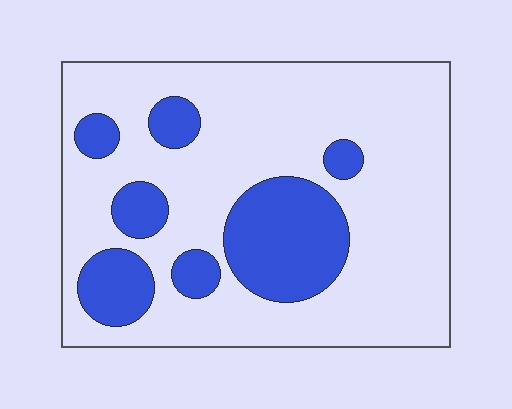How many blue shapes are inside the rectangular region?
7.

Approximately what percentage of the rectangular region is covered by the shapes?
Approximately 25%.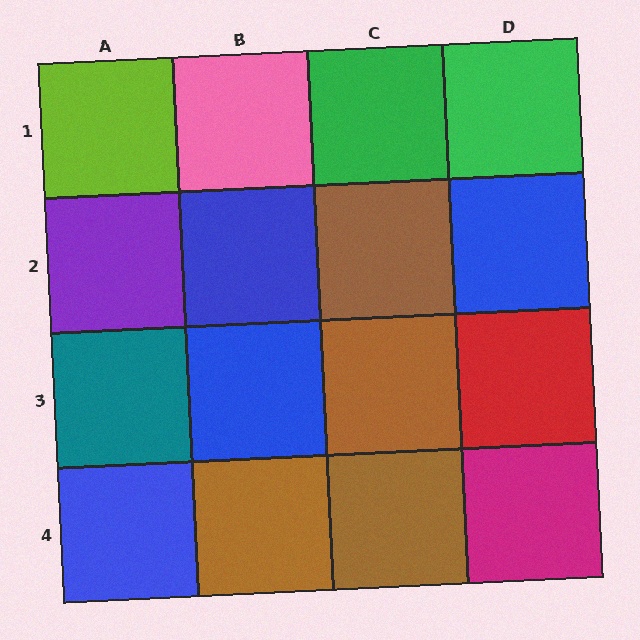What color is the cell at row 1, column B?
Pink.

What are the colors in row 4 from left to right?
Blue, brown, brown, magenta.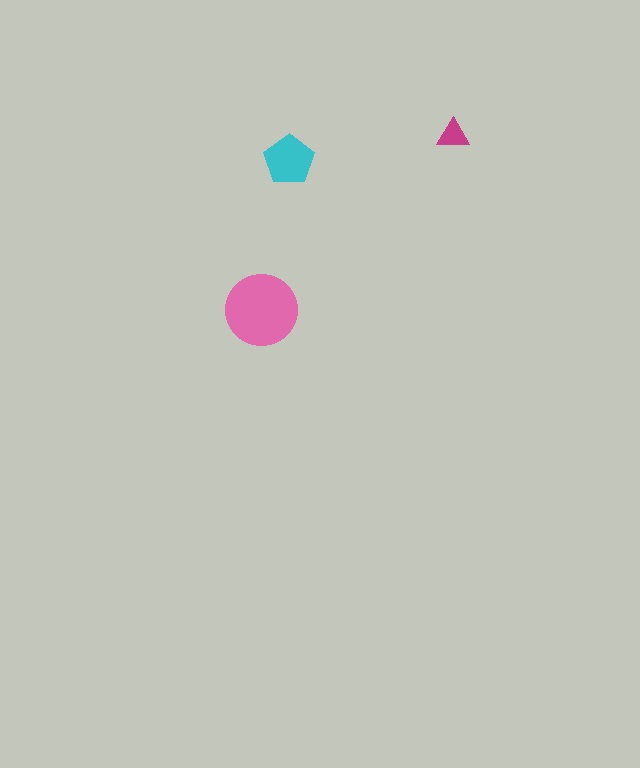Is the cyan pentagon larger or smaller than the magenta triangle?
Larger.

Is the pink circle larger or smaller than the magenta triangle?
Larger.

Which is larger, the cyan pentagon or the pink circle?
The pink circle.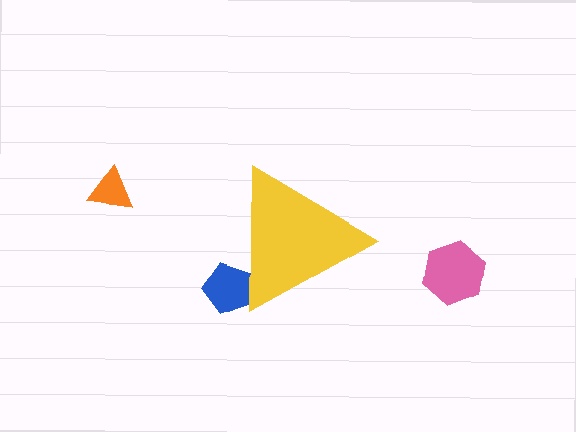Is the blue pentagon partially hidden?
Yes, the blue pentagon is partially hidden behind the yellow triangle.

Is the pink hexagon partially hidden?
No, the pink hexagon is fully visible.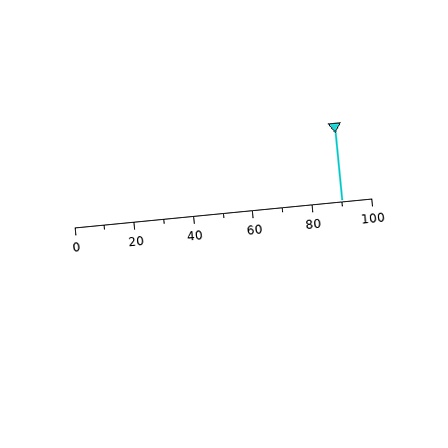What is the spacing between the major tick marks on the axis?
The major ticks are spaced 20 apart.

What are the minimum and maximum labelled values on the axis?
The axis runs from 0 to 100.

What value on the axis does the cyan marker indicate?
The marker indicates approximately 90.